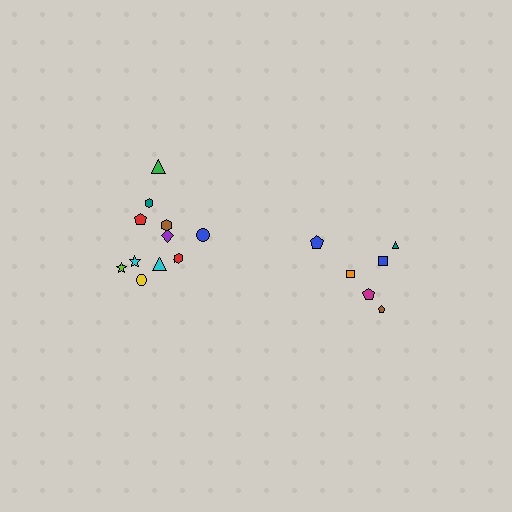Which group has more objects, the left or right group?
The left group.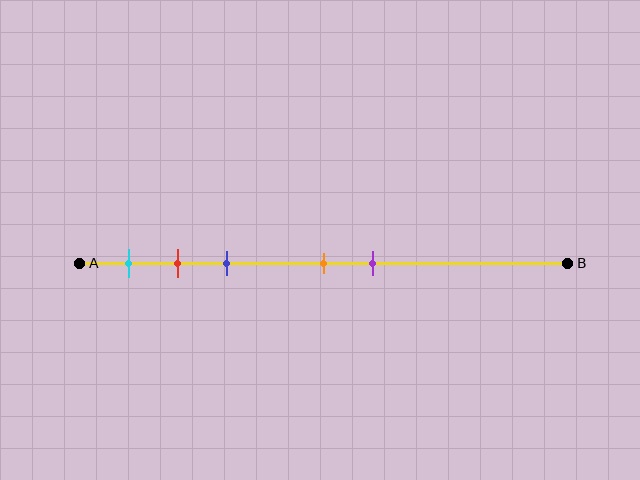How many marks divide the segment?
There are 5 marks dividing the segment.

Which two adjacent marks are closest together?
The red and blue marks are the closest adjacent pair.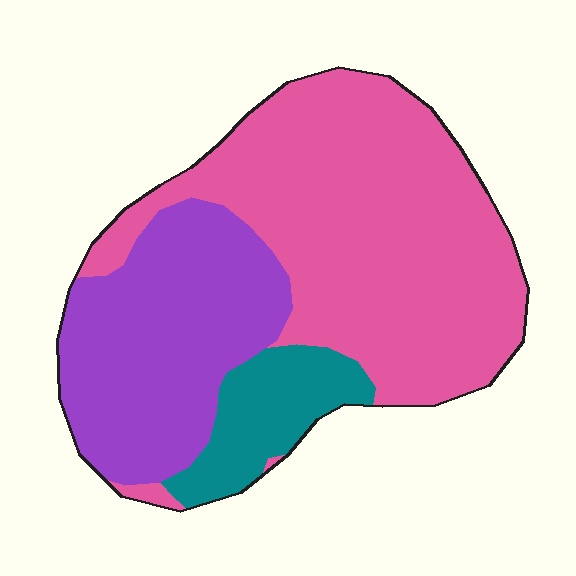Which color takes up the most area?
Pink, at roughly 55%.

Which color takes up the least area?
Teal, at roughly 10%.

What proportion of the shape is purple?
Purple takes up between a quarter and a half of the shape.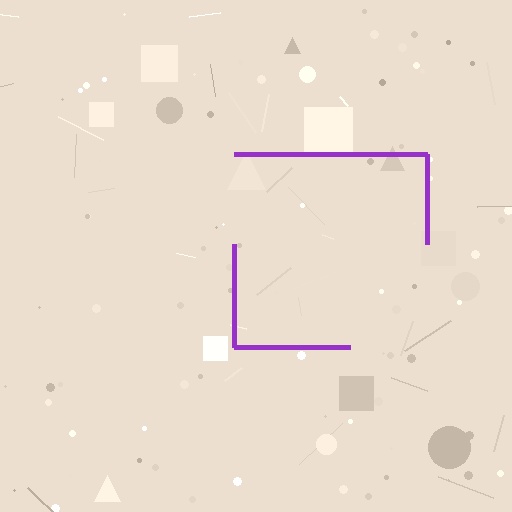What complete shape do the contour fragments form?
The contour fragments form a square.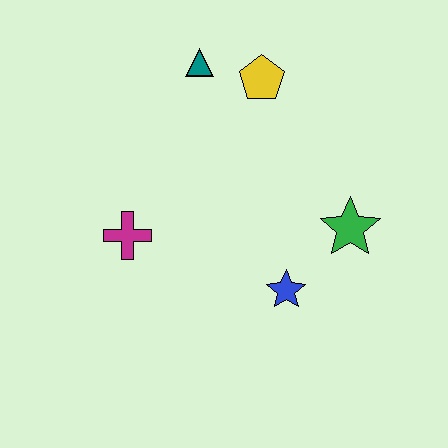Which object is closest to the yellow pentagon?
The teal triangle is closest to the yellow pentagon.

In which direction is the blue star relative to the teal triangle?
The blue star is below the teal triangle.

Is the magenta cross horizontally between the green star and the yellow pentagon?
No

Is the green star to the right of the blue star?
Yes